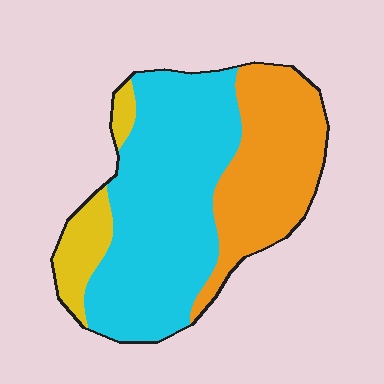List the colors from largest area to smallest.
From largest to smallest: cyan, orange, yellow.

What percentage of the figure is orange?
Orange takes up about one third (1/3) of the figure.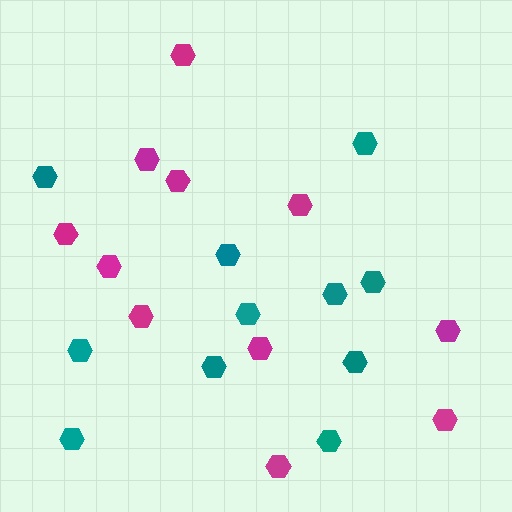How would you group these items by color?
There are 2 groups: one group of teal hexagons (11) and one group of magenta hexagons (11).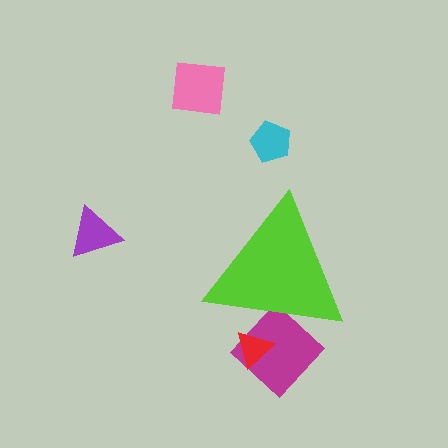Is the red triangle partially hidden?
Yes, the red triangle is partially hidden behind the lime triangle.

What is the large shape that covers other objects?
A lime triangle.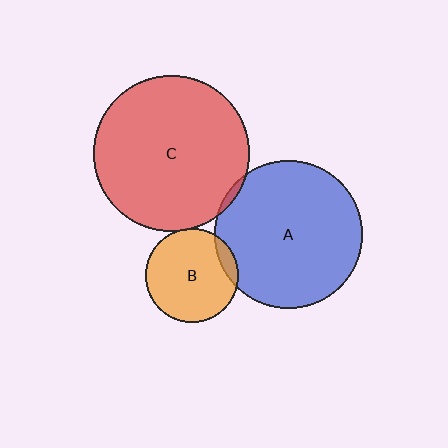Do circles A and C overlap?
Yes.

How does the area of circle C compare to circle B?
Approximately 2.8 times.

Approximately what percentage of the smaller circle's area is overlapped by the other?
Approximately 5%.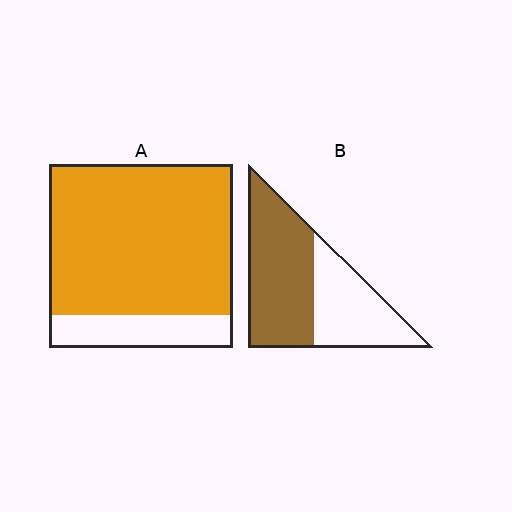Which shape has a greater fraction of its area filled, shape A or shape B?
Shape A.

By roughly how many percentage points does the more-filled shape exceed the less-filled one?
By roughly 25 percentage points (A over B).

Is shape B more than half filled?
Yes.